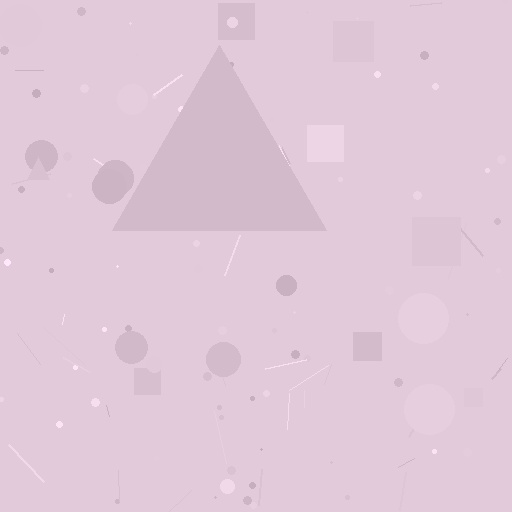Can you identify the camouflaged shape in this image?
The camouflaged shape is a triangle.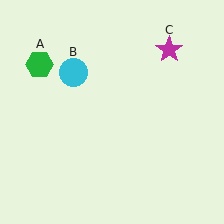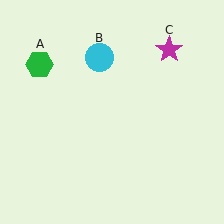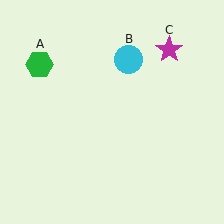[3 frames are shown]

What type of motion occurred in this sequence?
The cyan circle (object B) rotated clockwise around the center of the scene.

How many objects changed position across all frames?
1 object changed position: cyan circle (object B).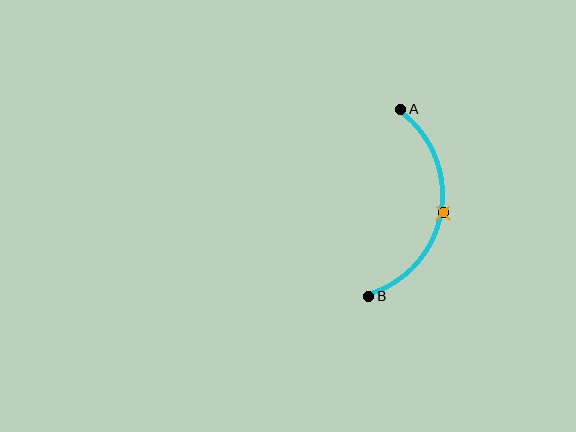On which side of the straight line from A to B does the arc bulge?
The arc bulges to the right of the straight line connecting A and B.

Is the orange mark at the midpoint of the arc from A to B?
Yes. The orange mark lies on the arc at equal arc-length from both A and B — it is the arc midpoint.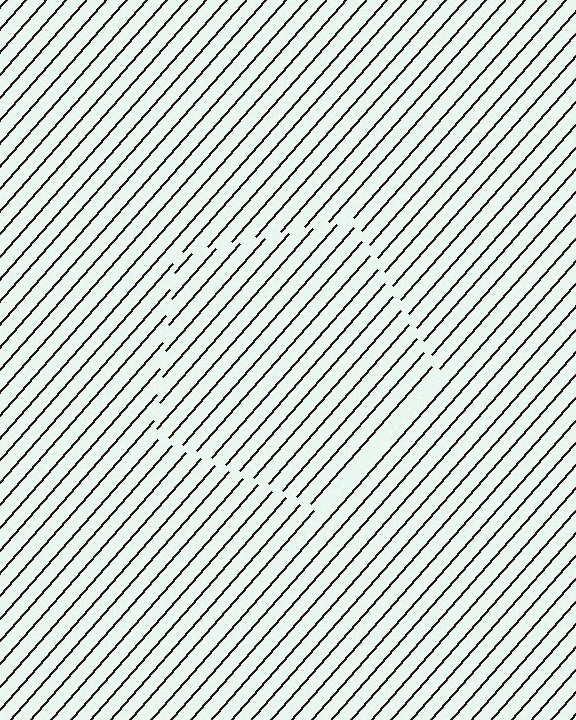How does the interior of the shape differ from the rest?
The interior of the shape contains the same grating, shifted by half a period — the contour is defined by the phase discontinuity where line-ends from the inner and outer gratings abut.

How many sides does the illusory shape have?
5 sides — the line-ends trace a pentagon.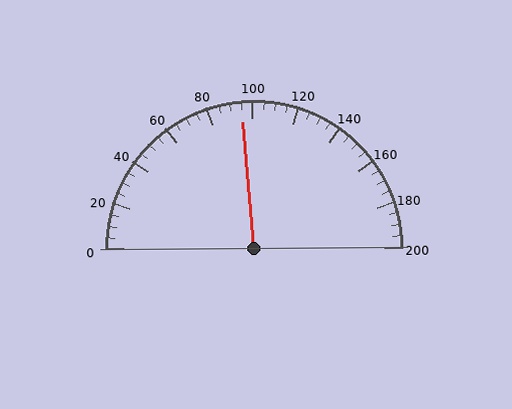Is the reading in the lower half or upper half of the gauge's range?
The reading is in the lower half of the range (0 to 200).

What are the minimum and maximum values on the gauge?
The gauge ranges from 0 to 200.